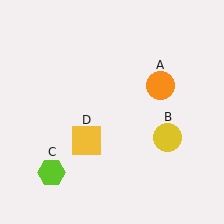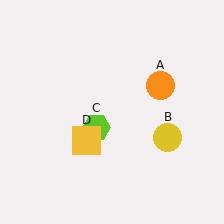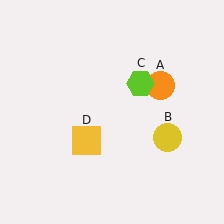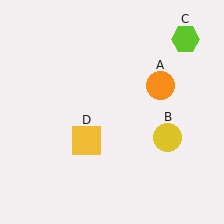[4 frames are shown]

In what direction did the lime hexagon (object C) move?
The lime hexagon (object C) moved up and to the right.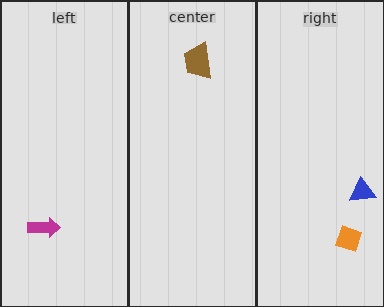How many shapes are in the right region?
2.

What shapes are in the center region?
The brown trapezoid.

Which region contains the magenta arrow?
The left region.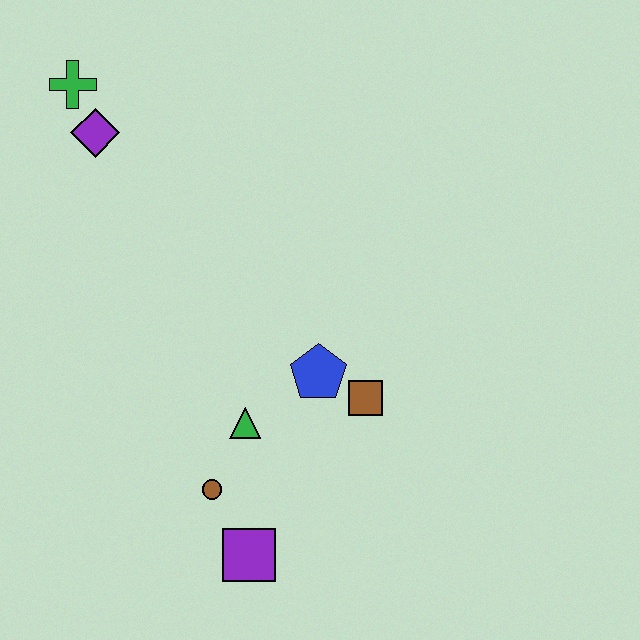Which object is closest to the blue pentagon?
The brown square is closest to the blue pentagon.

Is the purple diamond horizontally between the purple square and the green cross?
Yes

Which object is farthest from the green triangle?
The green cross is farthest from the green triangle.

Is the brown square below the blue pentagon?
Yes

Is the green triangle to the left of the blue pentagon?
Yes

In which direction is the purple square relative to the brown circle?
The purple square is below the brown circle.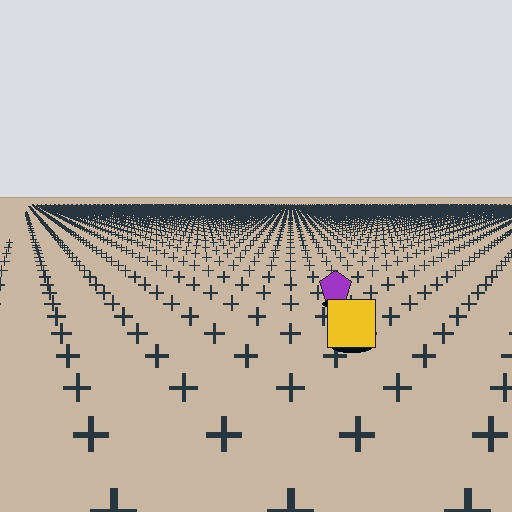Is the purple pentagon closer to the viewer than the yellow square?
No. The yellow square is closer — you can tell from the texture gradient: the ground texture is coarser near it.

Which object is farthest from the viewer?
The purple pentagon is farthest from the viewer. It appears smaller and the ground texture around it is denser.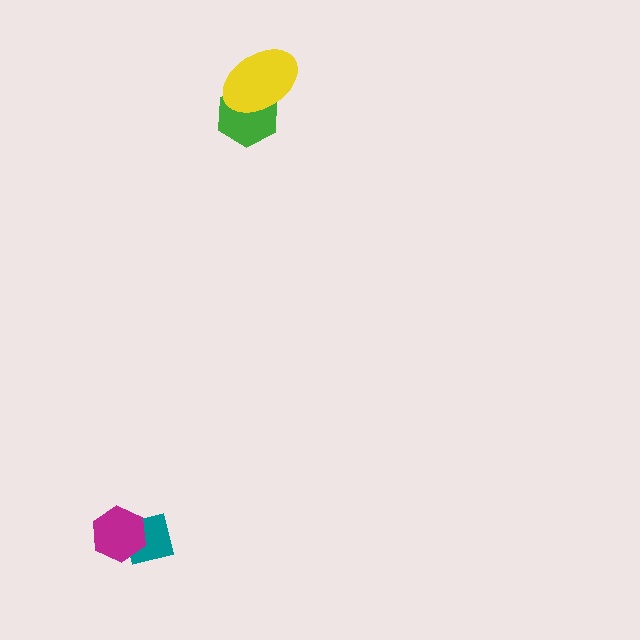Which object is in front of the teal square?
The magenta hexagon is in front of the teal square.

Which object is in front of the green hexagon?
The yellow ellipse is in front of the green hexagon.